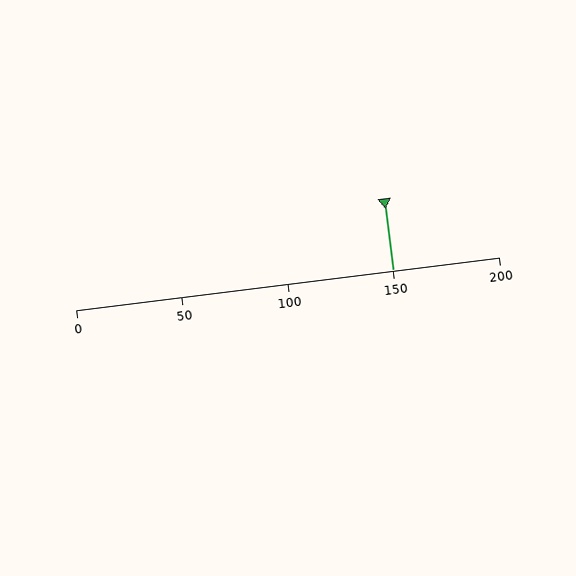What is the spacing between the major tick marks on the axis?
The major ticks are spaced 50 apart.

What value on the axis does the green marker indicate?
The marker indicates approximately 150.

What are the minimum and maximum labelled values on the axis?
The axis runs from 0 to 200.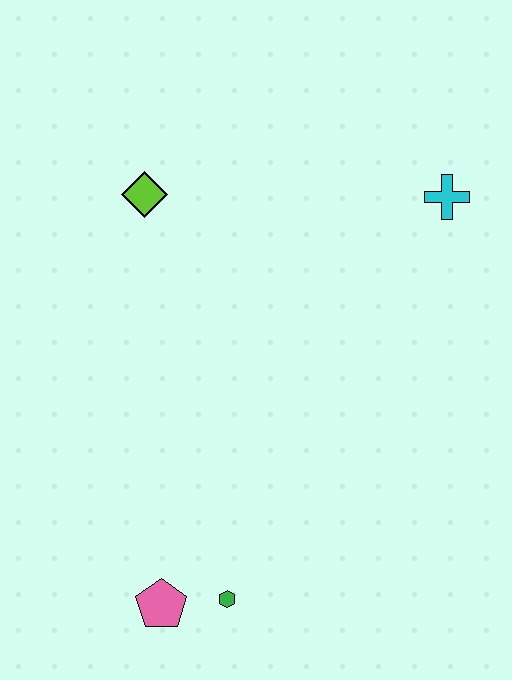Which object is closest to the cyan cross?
The lime diamond is closest to the cyan cross.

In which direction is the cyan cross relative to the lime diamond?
The cyan cross is to the right of the lime diamond.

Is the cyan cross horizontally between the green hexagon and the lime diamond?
No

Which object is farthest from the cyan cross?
The pink pentagon is farthest from the cyan cross.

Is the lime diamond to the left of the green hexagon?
Yes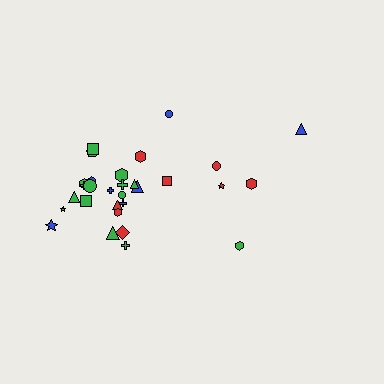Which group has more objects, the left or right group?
The left group.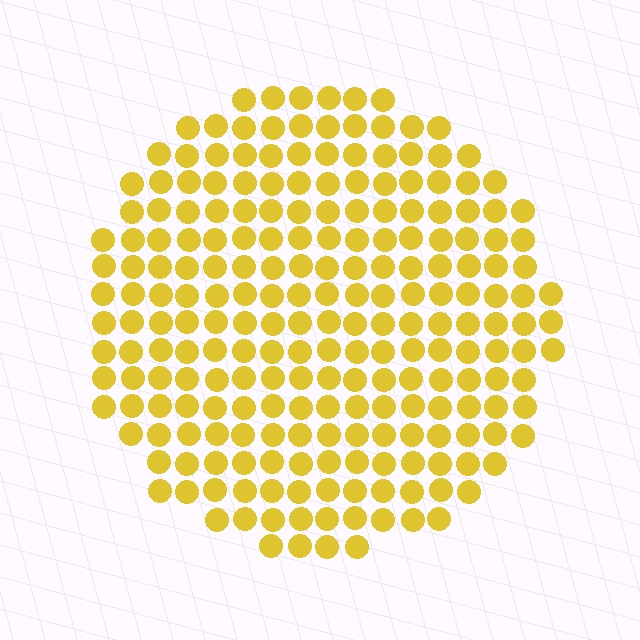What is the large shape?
The large shape is a circle.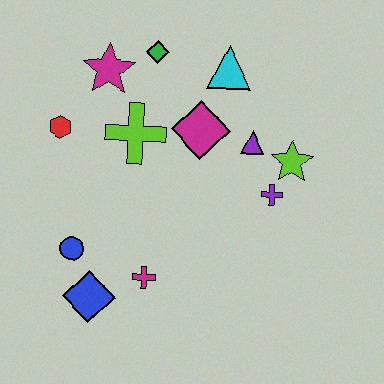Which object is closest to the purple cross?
The lime star is closest to the purple cross.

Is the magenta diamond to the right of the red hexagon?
Yes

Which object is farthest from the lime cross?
The blue diamond is farthest from the lime cross.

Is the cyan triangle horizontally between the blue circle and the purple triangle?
Yes